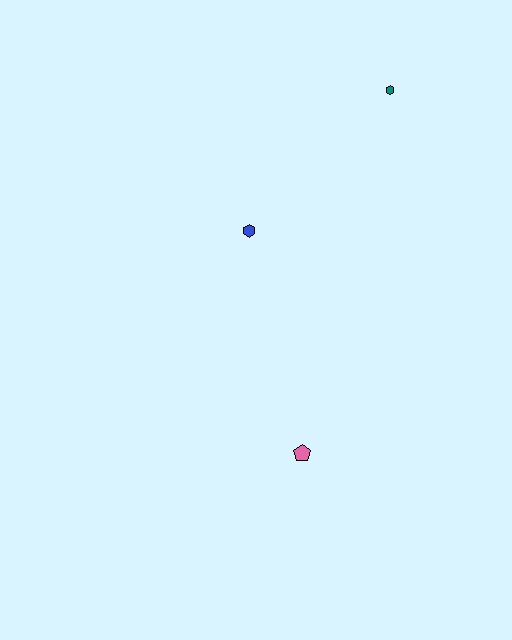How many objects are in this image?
There are 3 objects.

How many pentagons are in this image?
There is 1 pentagon.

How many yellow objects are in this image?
There are no yellow objects.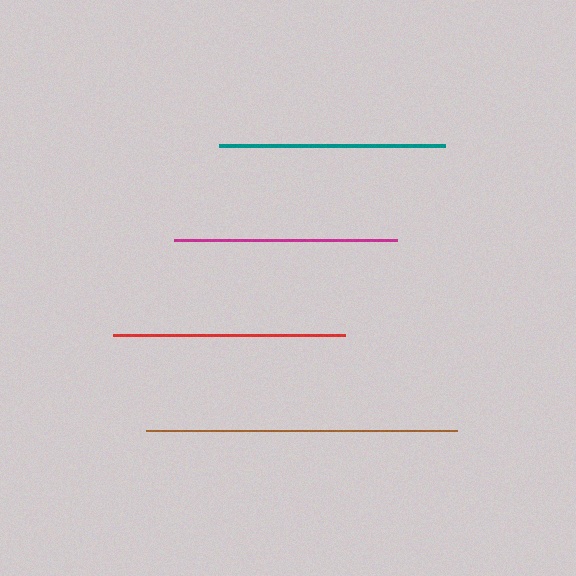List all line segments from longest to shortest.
From longest to shortest: brown, red, teal, magenta.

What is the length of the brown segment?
The brown segment is approximately 311 pixels long.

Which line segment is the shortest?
The magenta line is the shortest at approximately 223 pixels.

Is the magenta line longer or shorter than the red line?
The red line is longer than the magenta line.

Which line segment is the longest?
The brown line is the longest at approximately 311 pixels.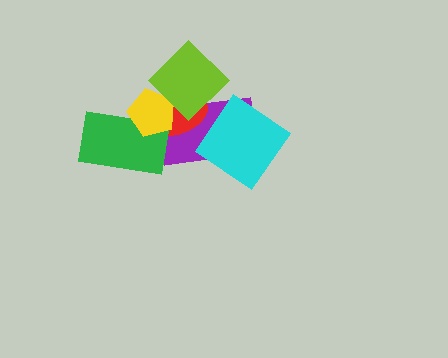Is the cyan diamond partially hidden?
No, no other shape covers it.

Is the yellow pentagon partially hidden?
Yes, it is partially covered by another shape.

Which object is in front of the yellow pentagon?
The lime diamond is in front of the yellow pentagon.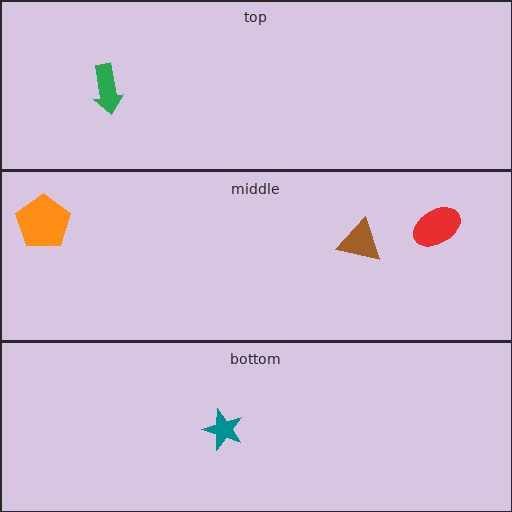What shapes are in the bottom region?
The teal star.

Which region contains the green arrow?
The top region.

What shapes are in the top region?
The green arrow.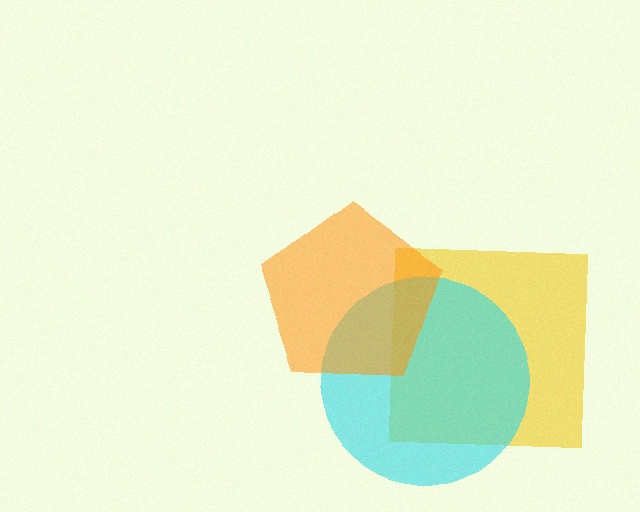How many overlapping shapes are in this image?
There are 3 overlapping shapes in the image.